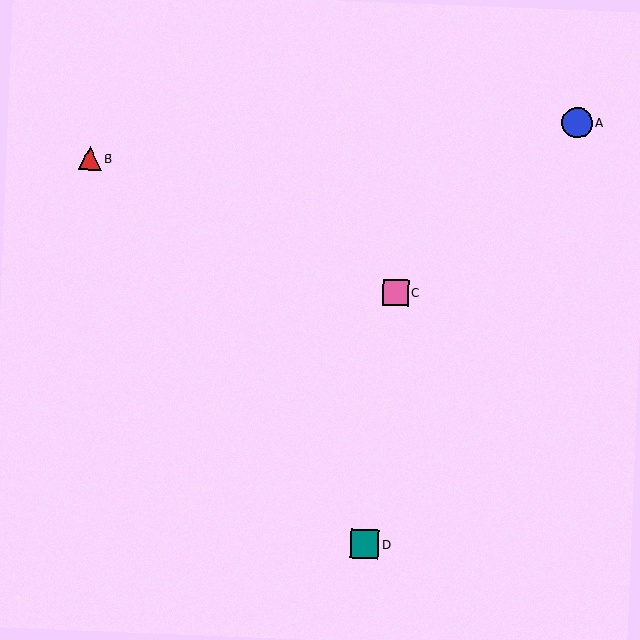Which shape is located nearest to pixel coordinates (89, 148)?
The red triangle (labeled B) at (90, 158) is nearest to that location.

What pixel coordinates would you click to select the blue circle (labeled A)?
Click at (577, 123) to select the blue circle A.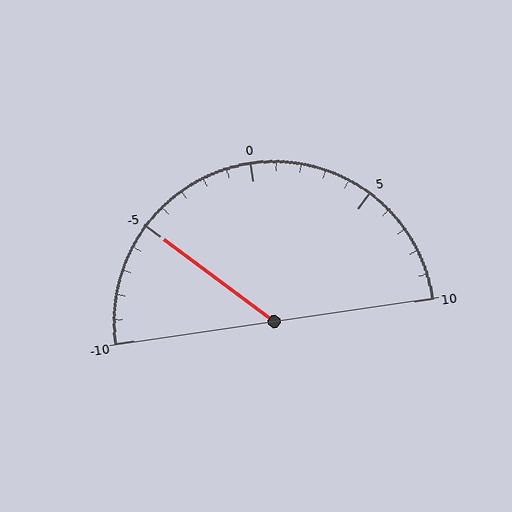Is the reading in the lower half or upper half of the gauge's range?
The reading is in the lower half of the range (-10 to 10).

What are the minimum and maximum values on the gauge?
The gauge ranges from -10 to 10.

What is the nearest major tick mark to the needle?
The nearest major tick mark is -5.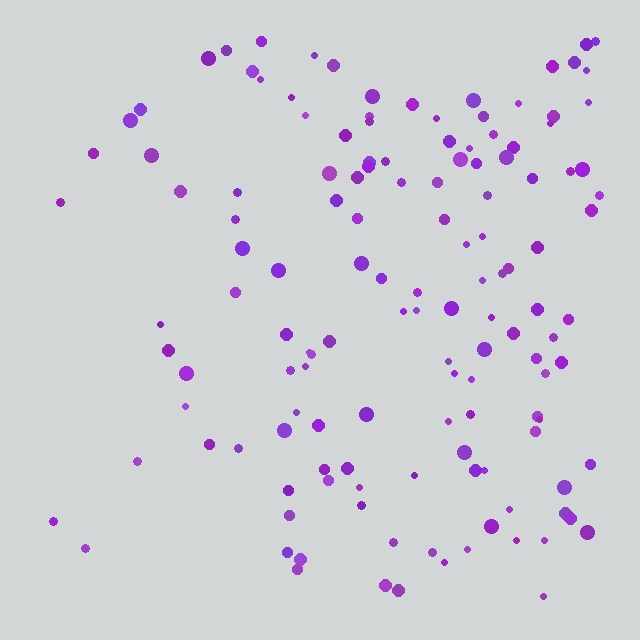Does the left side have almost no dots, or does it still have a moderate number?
Still a moderate number, just noticeably fewer than the right.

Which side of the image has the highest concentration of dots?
The right.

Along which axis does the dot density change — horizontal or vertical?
Horizontal.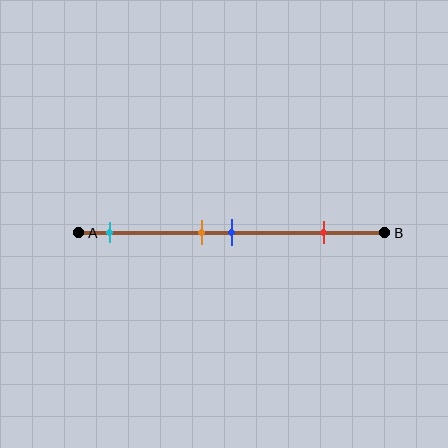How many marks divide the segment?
There are 4 marks dividing the segment.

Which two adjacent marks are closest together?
The orange and blue marks are the closest adjacent pair.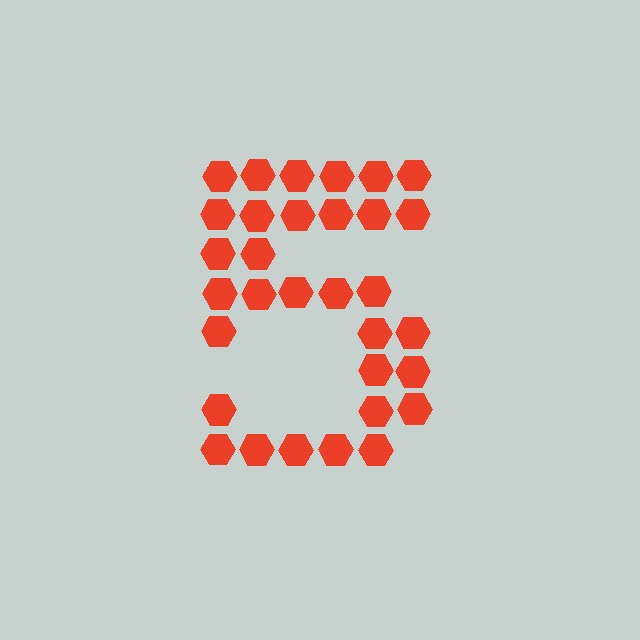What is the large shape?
The large shape is the digit 5.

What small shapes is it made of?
It is made of small hexagons.